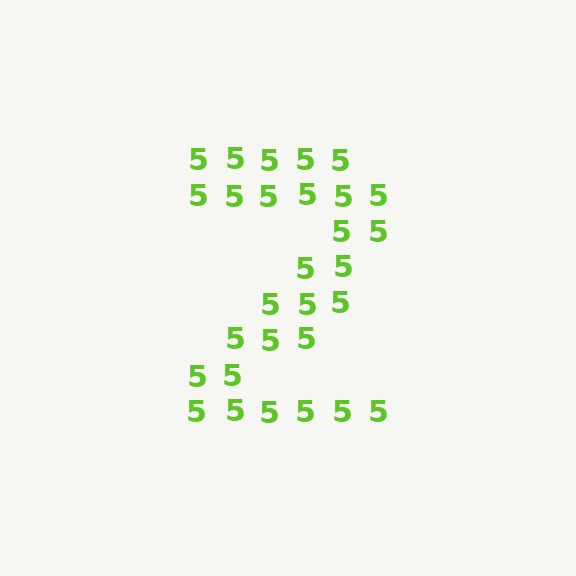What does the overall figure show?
The overall figure shows the digit 2.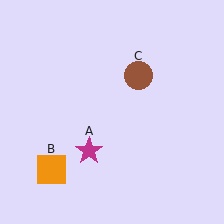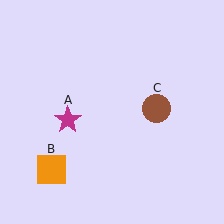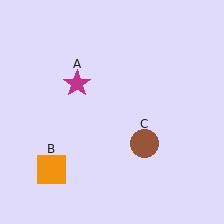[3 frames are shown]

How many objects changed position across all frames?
2 objects changed position: magenta star (object A), brown circle (object C).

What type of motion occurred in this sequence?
The magenta star (object A), brown circle (object C) rotated clockwise around the center of the scene.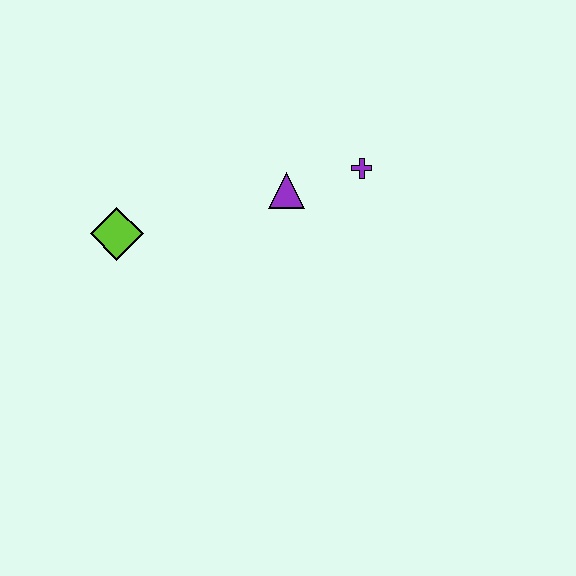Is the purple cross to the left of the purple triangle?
No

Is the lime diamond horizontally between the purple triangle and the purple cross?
No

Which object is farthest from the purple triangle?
The lime diamond is farthest from the purple triangle.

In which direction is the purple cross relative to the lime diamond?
The purple cross is to the right of the lime diamond.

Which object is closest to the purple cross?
The purple triangle is closest to the purple cross.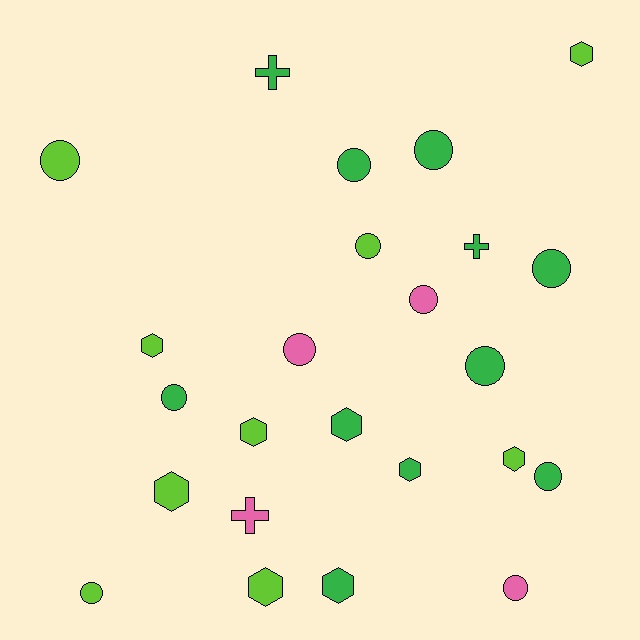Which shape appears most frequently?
Circle, with 12 objects.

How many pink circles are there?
There are 3 pink circles.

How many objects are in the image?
There are 24 objects.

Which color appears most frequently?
Green, with 11 objects.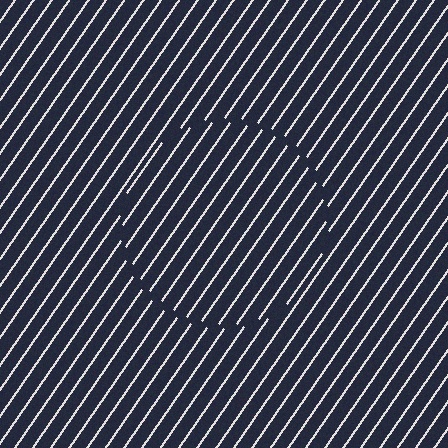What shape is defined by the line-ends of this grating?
An illusory circle. The interior of the shape contains the same grating, shifted by half a period — the contour is defined by the phase discontinuity where line-ends from the inner and outer gratings abut.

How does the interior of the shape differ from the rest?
The interior of the shape contains the same grating, shifted by half a period — the contour is defined by the phase discontinuity where line-ends from the inner and outer gratings abut.